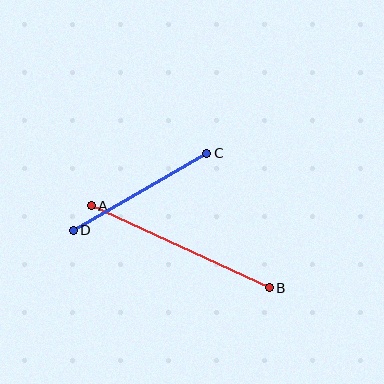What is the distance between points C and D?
The distance is approximately 154 pixels.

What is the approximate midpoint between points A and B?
The midpoint is at approximately (180, 247) pixels.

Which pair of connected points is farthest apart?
Points A and B are farthest apart.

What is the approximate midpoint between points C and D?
The midpoint is at approximately (140, 192) pixels.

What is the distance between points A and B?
The distance is approximately 196 pixels.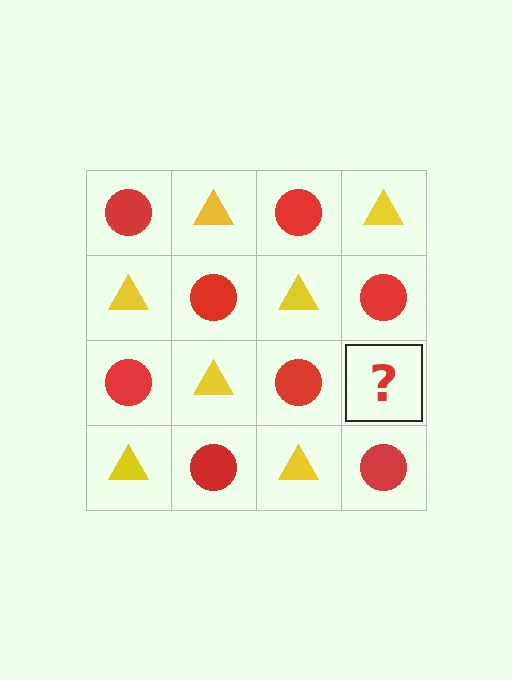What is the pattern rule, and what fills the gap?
The rule is that it alternates red circle and yellow triangle in a checkerboard pattern. The gap should be filled with a yellow triangle.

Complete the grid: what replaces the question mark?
The question mark should be replaced with a yellow triangle.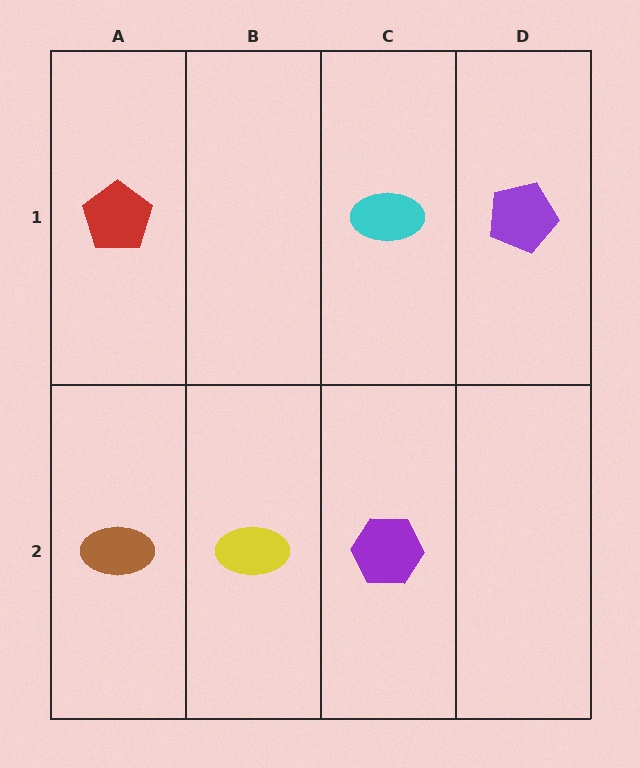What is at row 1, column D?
A purple pentagon.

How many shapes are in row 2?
3 shapes.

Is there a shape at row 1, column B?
No, that cell is empty.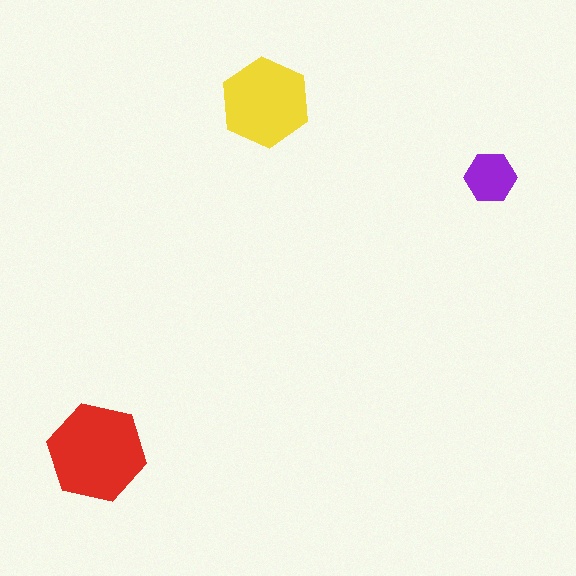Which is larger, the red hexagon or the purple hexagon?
The red one.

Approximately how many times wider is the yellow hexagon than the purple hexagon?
About 1.5 times wider.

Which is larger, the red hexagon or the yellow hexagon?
The red one.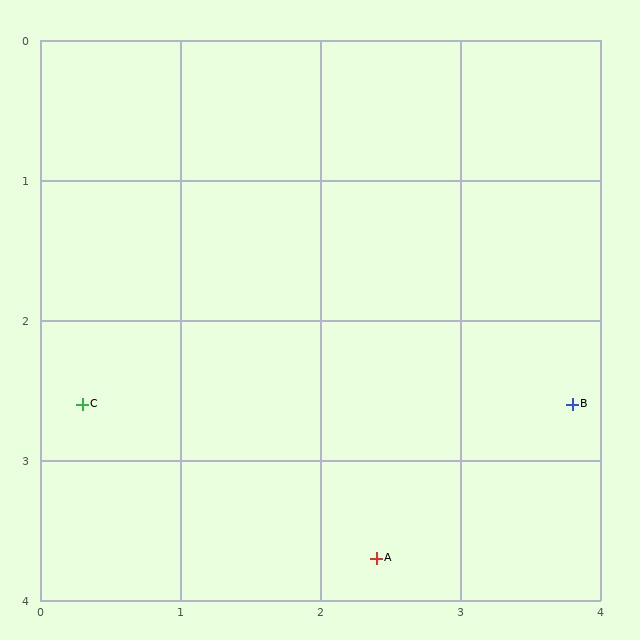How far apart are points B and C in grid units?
Points B and C are about 3.5 grid units apart.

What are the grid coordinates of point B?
Point B is at approximately (3.8, 2.6).